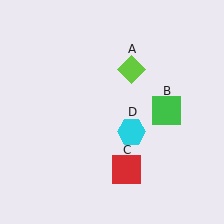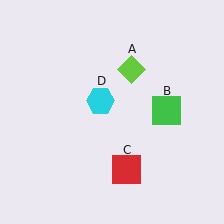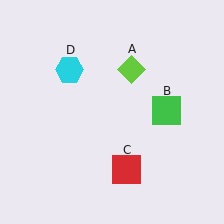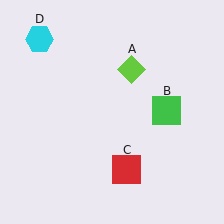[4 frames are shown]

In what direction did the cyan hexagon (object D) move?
The cyan hexagon (object D) moved up and to the left.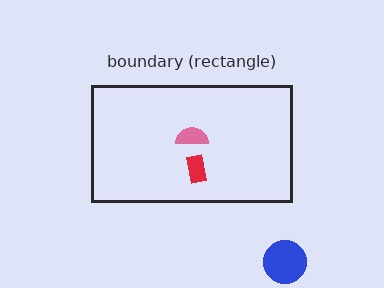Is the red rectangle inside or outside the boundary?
Inside.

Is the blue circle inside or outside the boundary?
Outside.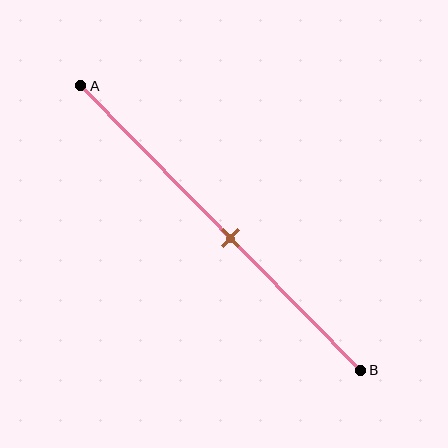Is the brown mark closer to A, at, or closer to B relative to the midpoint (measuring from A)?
The brown mark is closer to point B than the midpoint of segment AB.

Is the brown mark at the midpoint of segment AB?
No, the mark is at about 55% from A, not at the 50% midpoint.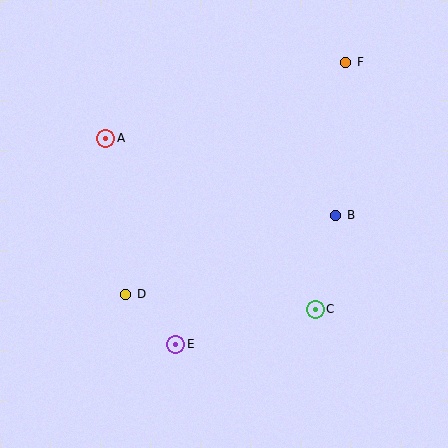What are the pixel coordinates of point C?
Point C is at (315, 309).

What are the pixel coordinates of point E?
Point E is at (176, 344).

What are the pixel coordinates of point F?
Point F is at (346, 62).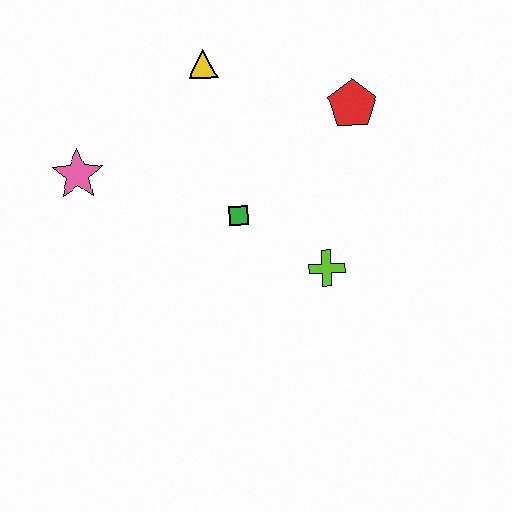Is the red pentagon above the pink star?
Yes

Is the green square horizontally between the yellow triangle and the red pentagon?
Yes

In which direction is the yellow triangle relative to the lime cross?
The yellow triangle is above the lime cross.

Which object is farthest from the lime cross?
The pink star is farthest from the lime cross.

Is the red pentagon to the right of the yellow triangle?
Yes